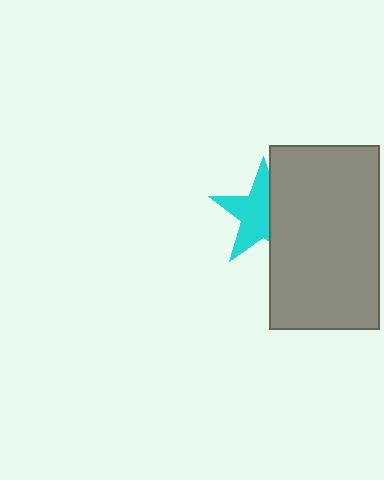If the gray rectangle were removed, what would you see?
You would see the complete cyan star.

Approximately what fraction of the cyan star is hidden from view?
Roughly 39% of the cyan star is hidden behind the gray rectangle.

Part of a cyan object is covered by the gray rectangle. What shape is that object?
It is a star.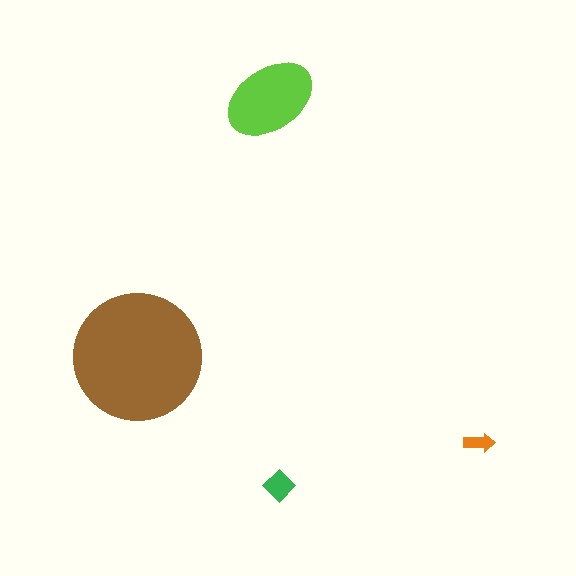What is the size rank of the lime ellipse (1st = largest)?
2nd.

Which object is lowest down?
The green diamond is bottommost.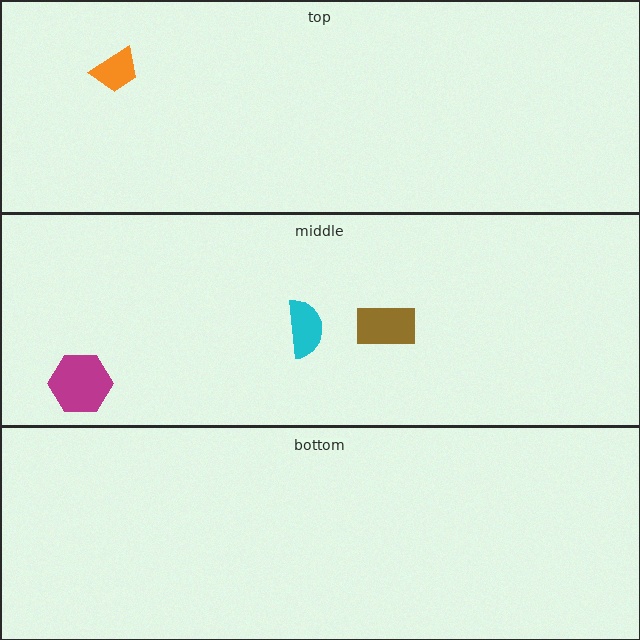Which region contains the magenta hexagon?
The middle region.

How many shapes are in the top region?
1.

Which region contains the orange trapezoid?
The top region.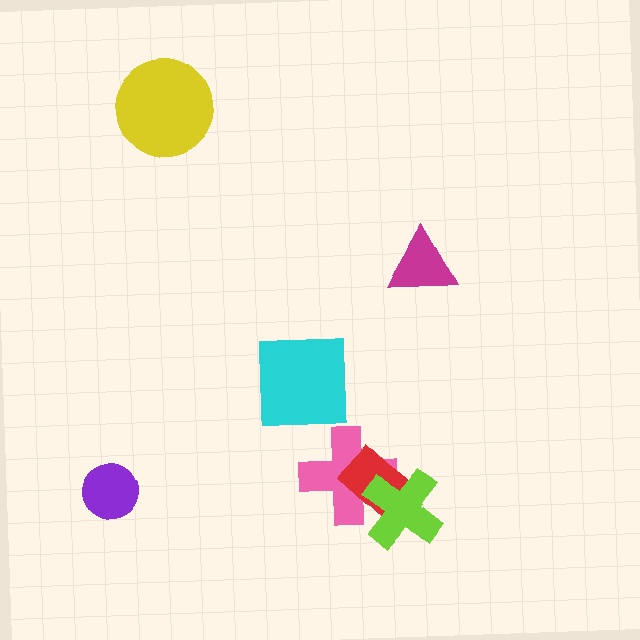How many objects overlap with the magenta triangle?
0 objects overlap with the magenta triangle.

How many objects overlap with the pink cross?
2 objects overlap with the pink cross.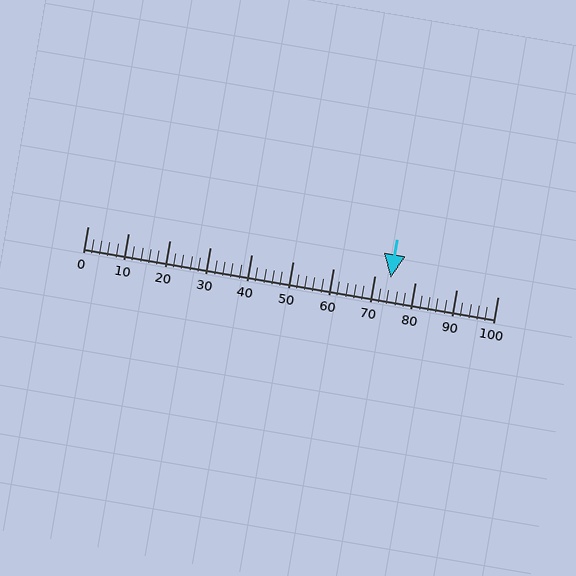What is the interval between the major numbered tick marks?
The major tick marks are spaced 10 units apart.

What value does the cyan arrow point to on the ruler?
The cyan arrow points to approximately 74.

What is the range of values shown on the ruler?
The ruler shows values from 0 to 100.